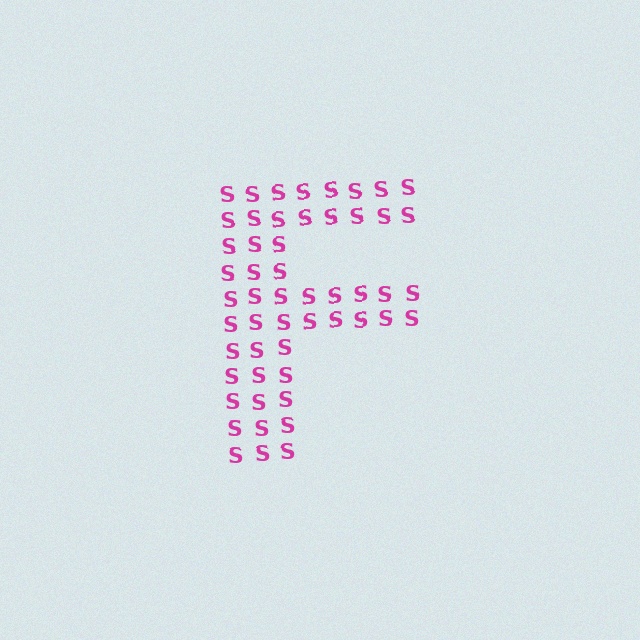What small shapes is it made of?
It is made of small letter S's.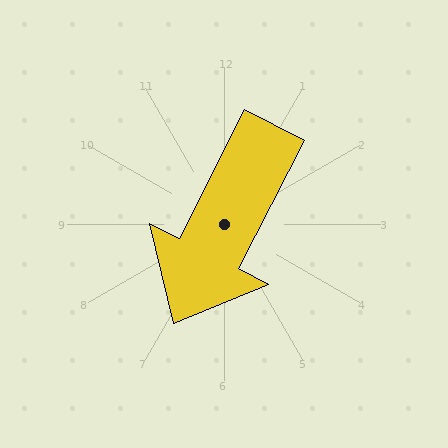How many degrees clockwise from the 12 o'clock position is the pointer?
Approximately 207 degrees.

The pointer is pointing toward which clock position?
Roughly 7 o'clock.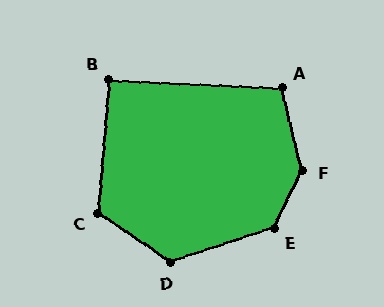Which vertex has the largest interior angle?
F, at approximately 141 degrees.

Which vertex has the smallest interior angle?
B, at approximately 92 degrees.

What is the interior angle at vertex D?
Approximately 127 degrees (obtuse).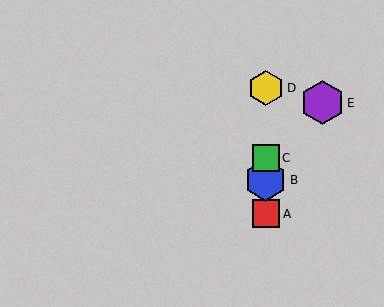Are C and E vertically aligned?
No, C is at x≈266 and E is at x≈322.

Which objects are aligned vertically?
Objects A, B, C, D are aligned vertically.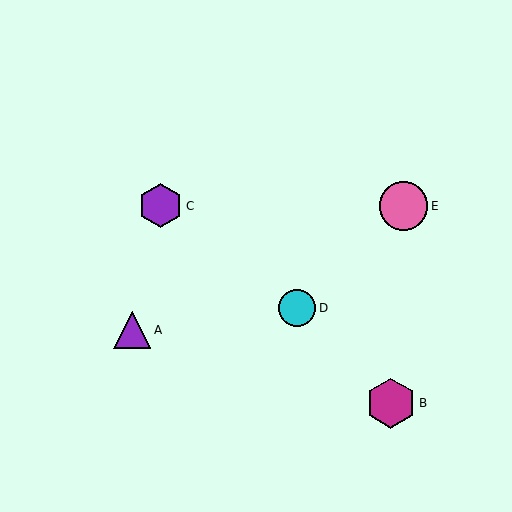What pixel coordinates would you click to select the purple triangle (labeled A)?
Click at (132, 330) to select the purple triangle A.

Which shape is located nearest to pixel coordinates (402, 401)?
The magenta hexagon (labeled B) at (391, 403) is nearest to that location.